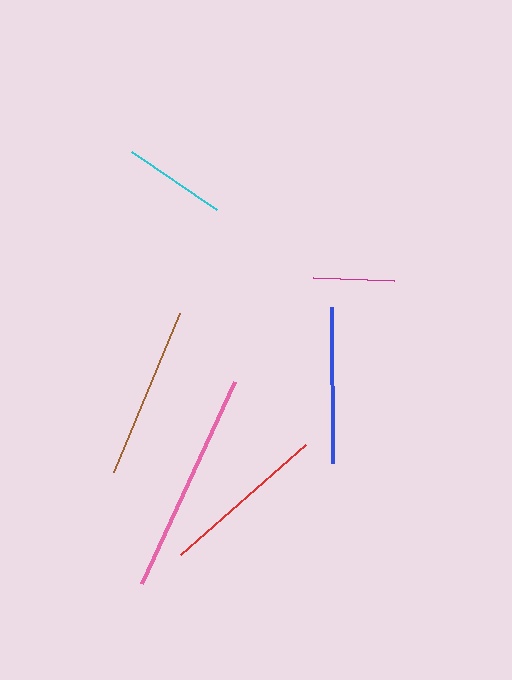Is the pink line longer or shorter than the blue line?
The pink line is longer than the blue line.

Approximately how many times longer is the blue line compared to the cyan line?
The blue line is approximately 1.5 times the length of the cyan line.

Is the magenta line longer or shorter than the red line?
The red line is longer than the magenta line.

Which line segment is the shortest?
The magenta line is the shortest at approximately 81 pixels.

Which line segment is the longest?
The pink line is the longest at approximately 223 pixels.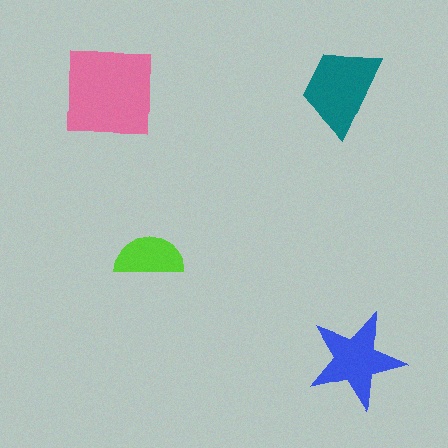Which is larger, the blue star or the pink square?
The pink square.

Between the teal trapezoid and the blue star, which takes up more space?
The teal trapezoid.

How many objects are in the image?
There are 4 objects in the image.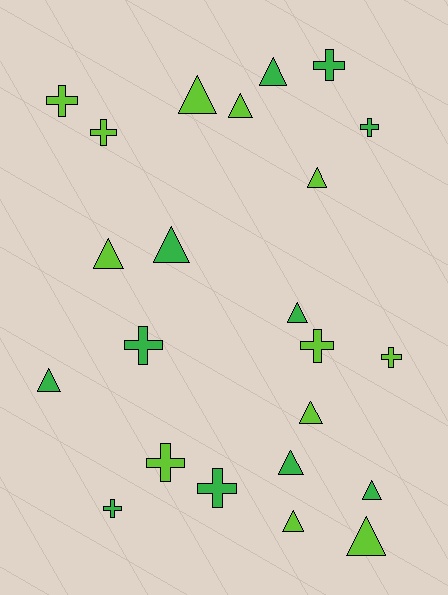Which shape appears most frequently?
Triangle, with 13 objects.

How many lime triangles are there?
There are 7 lime triangles.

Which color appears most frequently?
Lime, with 12 objects.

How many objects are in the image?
There are 23 objects.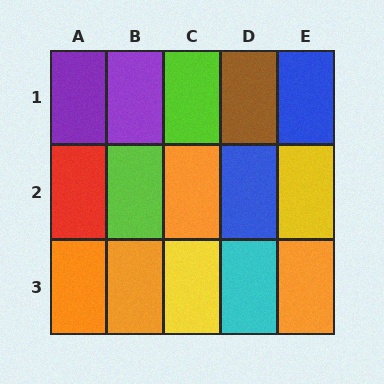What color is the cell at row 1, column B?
Purple.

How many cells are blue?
2 cells are blue.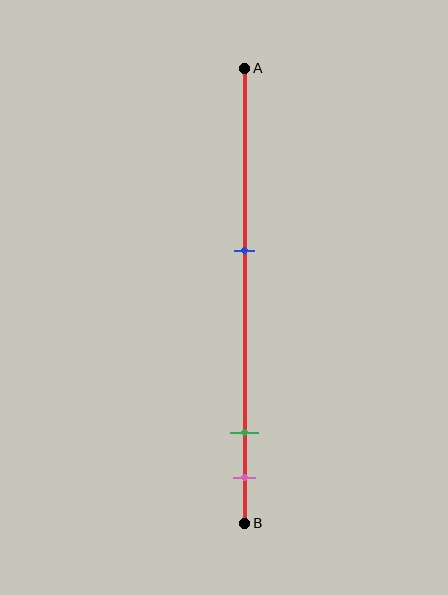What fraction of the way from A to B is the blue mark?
The blue mark is approximately 40% (0.4) of the way from A to B.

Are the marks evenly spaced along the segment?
No, the marks are not evenly spaced.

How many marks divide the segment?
There are 3 marks dividing the segment.